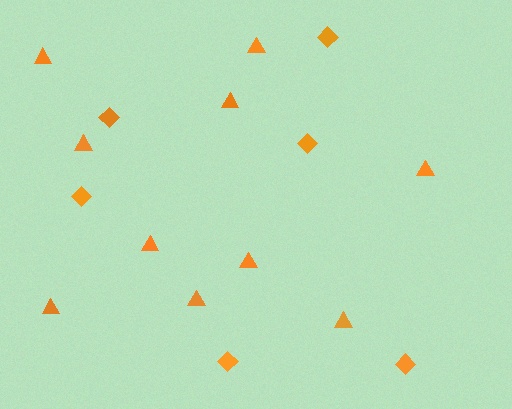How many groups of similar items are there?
There are 2 groups: one group of diamonds (6) and one group of triangles (10).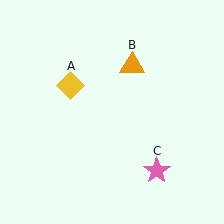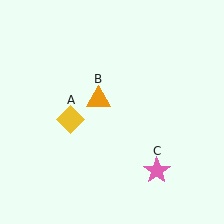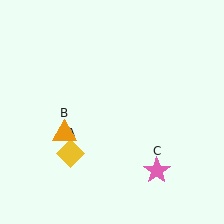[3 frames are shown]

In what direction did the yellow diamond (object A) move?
The yellow diamond (object A) moved down.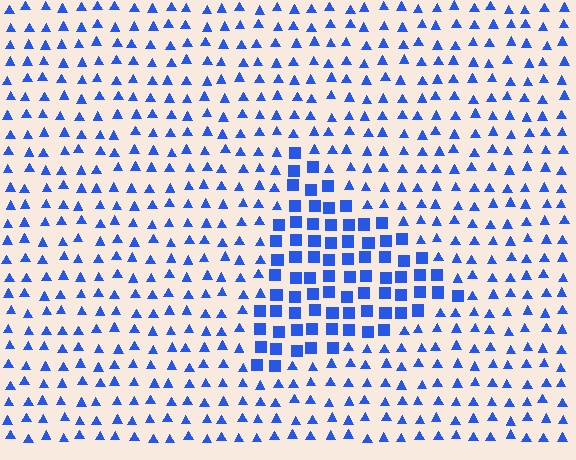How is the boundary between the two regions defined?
The boundary is defined by a change in element shape: squares inside vs. triangles outside. All elements share the same color and spacing.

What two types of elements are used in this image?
The image uses squares inside the triangle region and triangles outside it.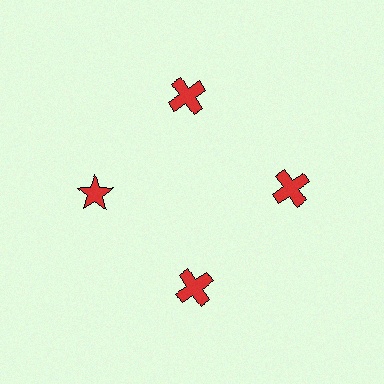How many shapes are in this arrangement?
There are 4 shapes arranged in a ring pattern.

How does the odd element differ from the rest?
It has a different shape: star instead of cross.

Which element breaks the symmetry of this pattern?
The red star at roughly the 9 o'clock position breaks the symmetry. All other shapes are red crosses.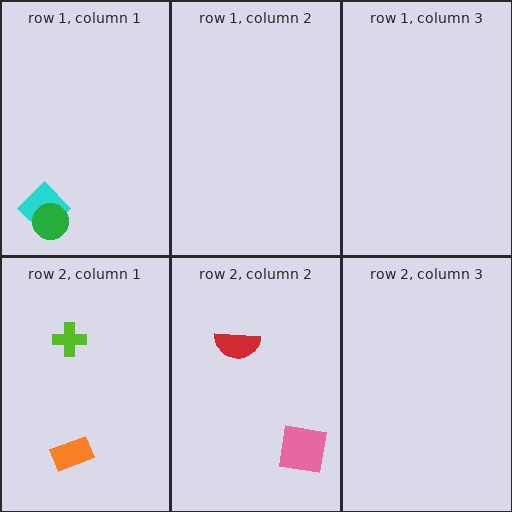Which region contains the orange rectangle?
The row 2, column 1 region.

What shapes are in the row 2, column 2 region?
The red semicircle, the pink square.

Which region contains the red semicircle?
The row 2, column 2 region.